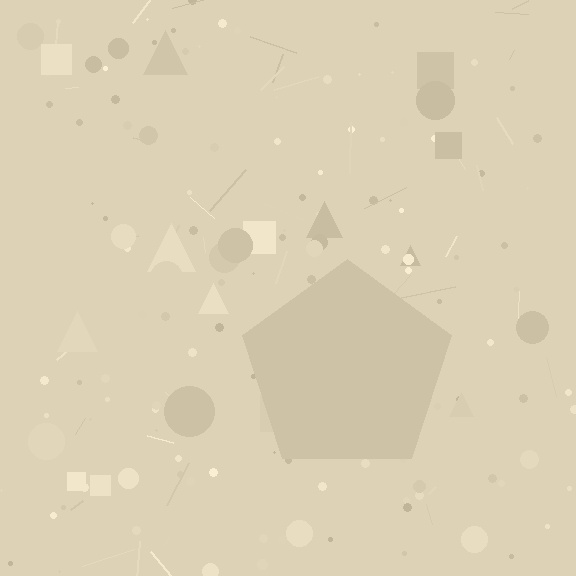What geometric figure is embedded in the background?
A pentagon is embedded in the background.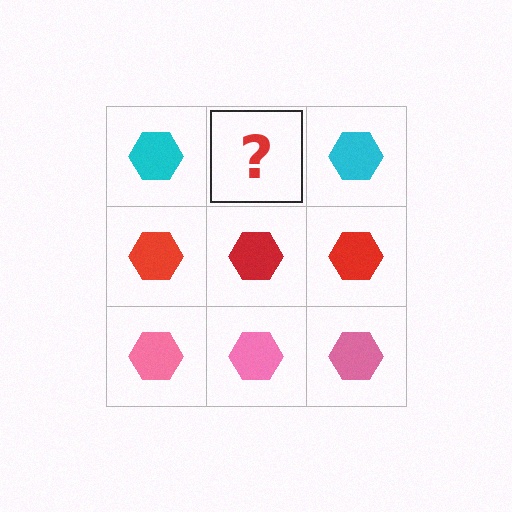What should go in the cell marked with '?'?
The missing cell should contain a cyan hexagon.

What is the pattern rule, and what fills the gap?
The rule is that each row has a consistent color. The gap should be filled with a cyan hexagon.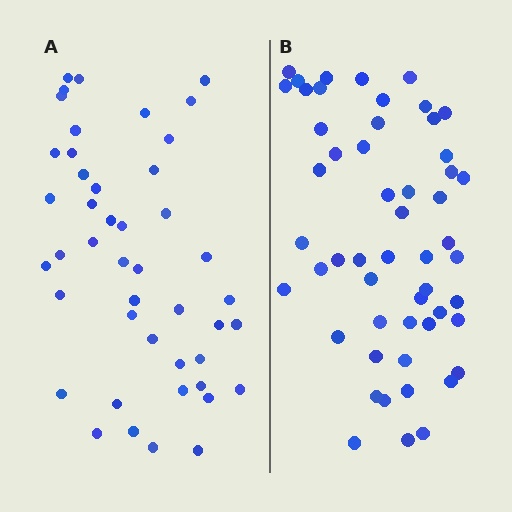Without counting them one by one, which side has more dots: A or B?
Region B (the right region) has more dots.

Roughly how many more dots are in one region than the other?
Region B has roughly 8 or so more dots than region A.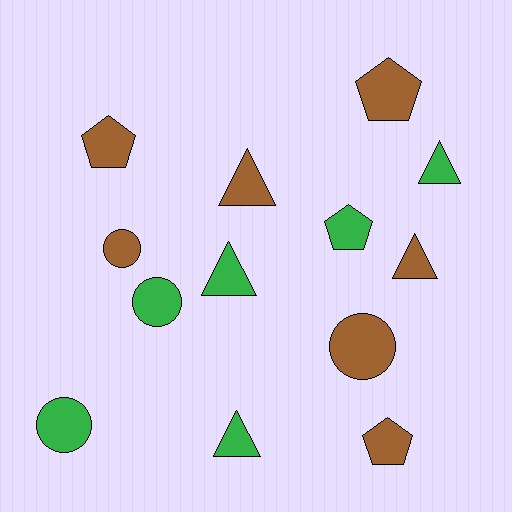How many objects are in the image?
There are 13 objects.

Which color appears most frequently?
Brown, with 7 objects.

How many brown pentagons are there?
There are 3 brown pentagons.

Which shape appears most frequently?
Triangle, with 5 objects.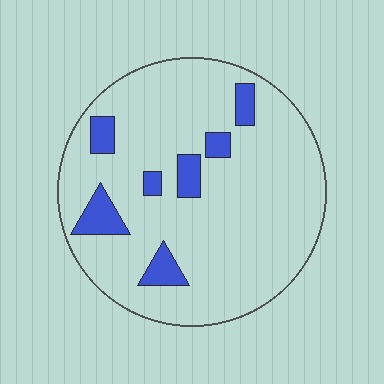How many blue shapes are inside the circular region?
7.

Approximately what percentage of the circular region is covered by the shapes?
Approximately 10%.